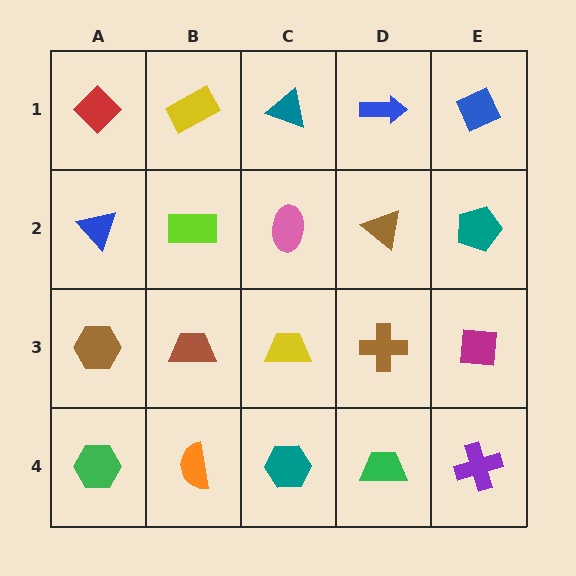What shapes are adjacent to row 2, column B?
A yellow rectangle (row 1, column B), a brown trapezoid (row 3, column B), a blue triangle (row 2, column A), a pink ellipse (row 2, column C).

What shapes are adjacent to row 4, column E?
A magenta square (row 3, column E), a green trapezoid (row 4, column D).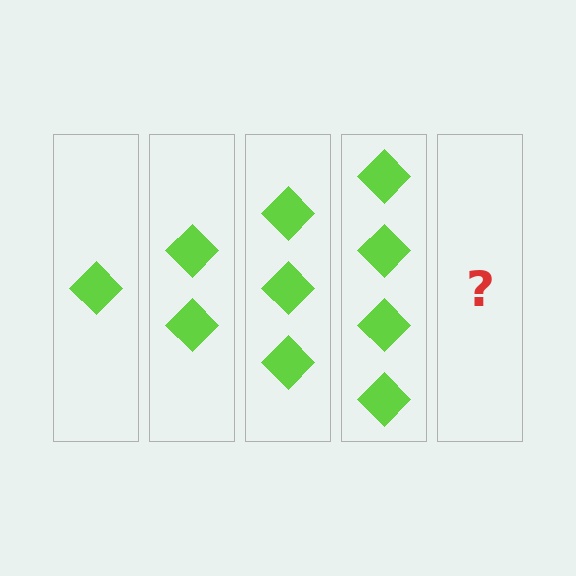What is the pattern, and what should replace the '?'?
The pattern is that each step adds one more diamond. The '?' should be 5 diamonds.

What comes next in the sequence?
The next element should be 5 diamonds.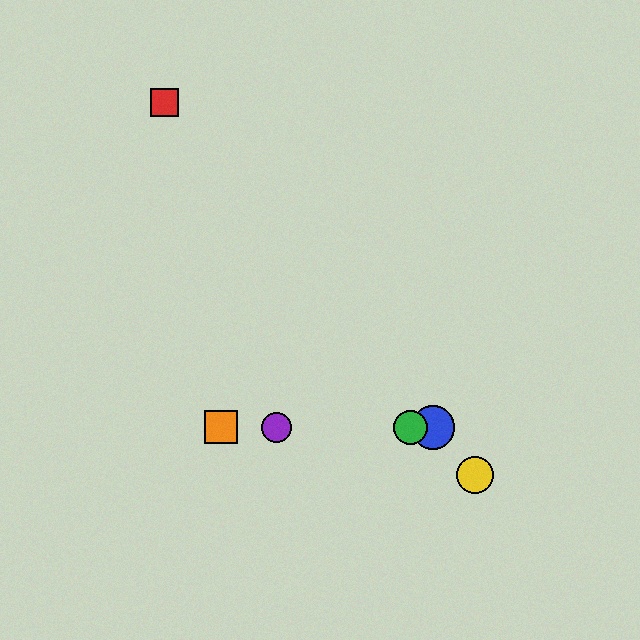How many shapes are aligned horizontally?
4 shapes (the blue circle, the green circle, the purple circle, the orange square) are aligned horizontally.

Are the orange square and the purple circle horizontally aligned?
Yes, both are at y≈427.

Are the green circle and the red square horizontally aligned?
No, the green circle is at y≈427 and the red square is at y≈102.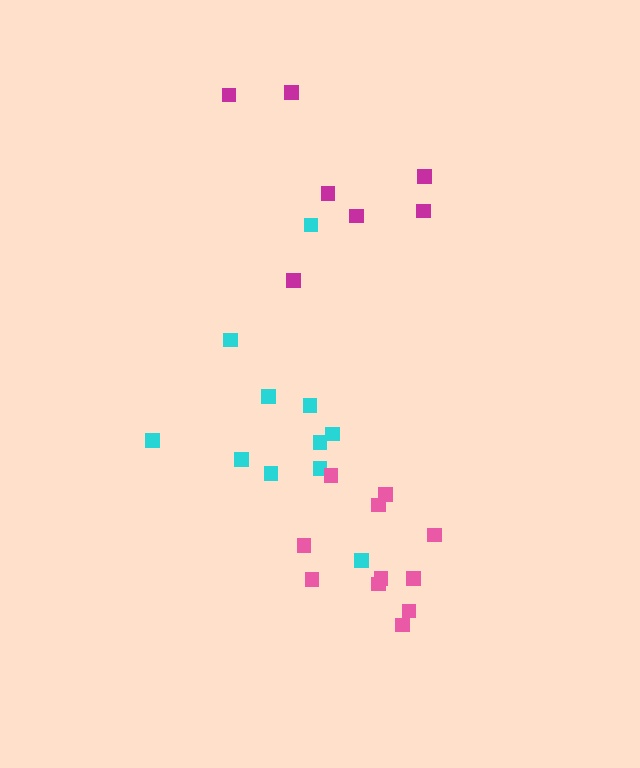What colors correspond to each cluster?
The clusters are colored: magenta, cyan, pink.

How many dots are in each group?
Group 1: 7 dots, Group 2: 11 dots, Group 3: 11 dots (29 total).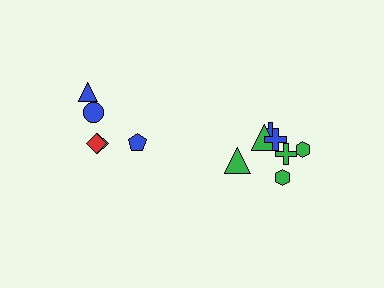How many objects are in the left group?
There are 5 objects.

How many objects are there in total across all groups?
There are 12 objects.